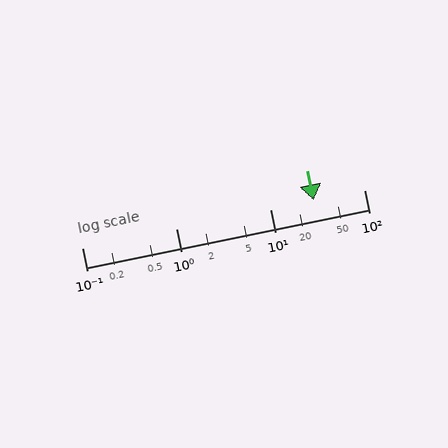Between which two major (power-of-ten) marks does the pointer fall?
The pointer is between 10 and 100.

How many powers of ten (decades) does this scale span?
The scale spans 3 decades, from 0.1 to 100.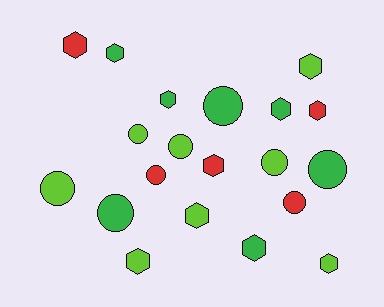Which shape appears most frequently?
Hexagon, with 11 objects.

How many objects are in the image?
There are 20 objects.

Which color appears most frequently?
Lime, with 8 objects.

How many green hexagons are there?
There are 4 green hexagons.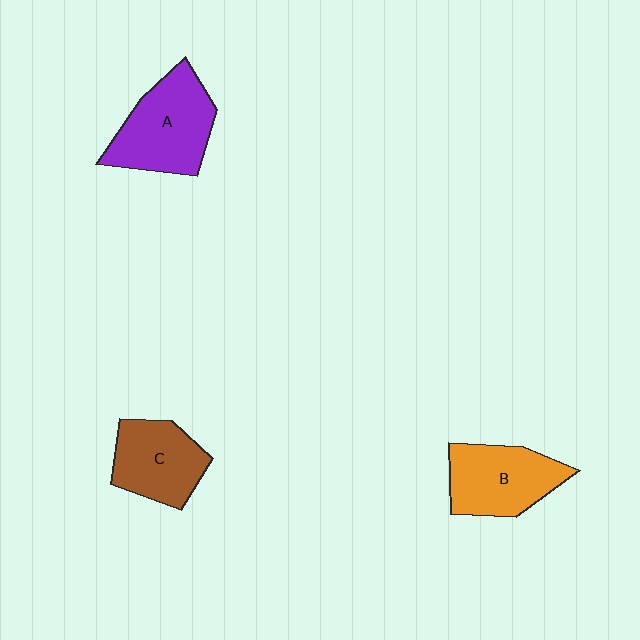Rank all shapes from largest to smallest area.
From largest to smallest: A (purple), B (orange), C (brown).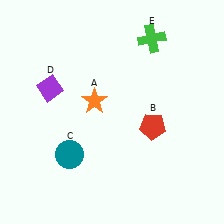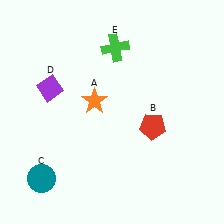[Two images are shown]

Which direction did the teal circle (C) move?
The teal circle (C) moved left.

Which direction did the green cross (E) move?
The green cross (E) moved left.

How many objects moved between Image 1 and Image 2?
2 objects moved between the two images.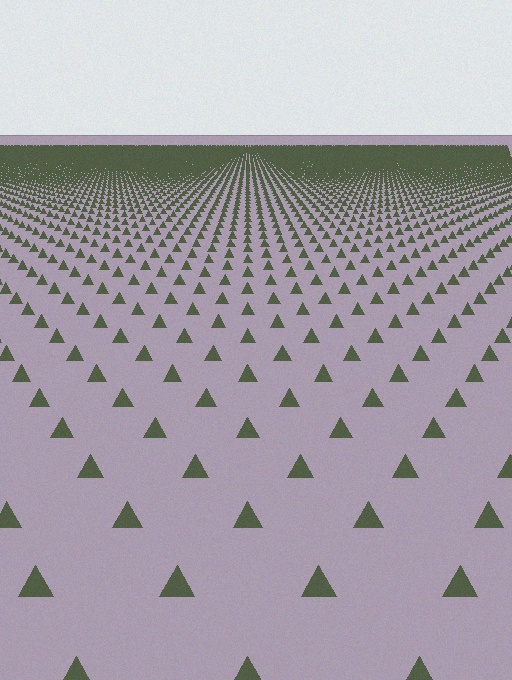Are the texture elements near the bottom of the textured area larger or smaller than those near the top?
Larger. Near the bottom, elements are closer to the viewer and appear at a bigger on-screen size.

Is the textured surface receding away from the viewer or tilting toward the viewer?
The surface is receding away from the viewer. Texture elements get smaller and denser toward the top.